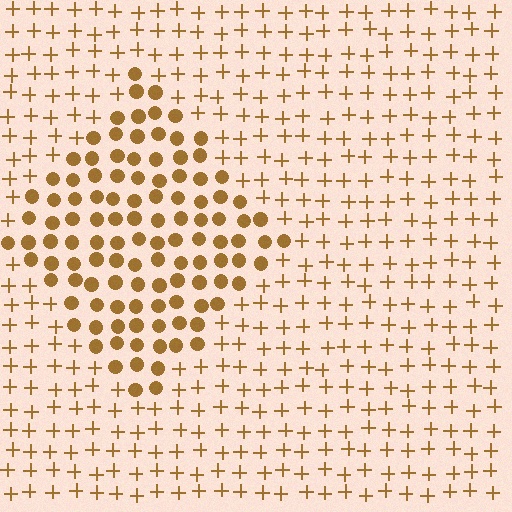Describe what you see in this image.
The image is filled with small brown elements arranged in a uniform grid. A diamond-shaped region contains circles, while the surrounding area contains plus signs. The boundary is defined purely by the change in element shape.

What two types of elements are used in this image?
The image uses circles inside the diamond region and plus signs outside it.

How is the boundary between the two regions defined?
The boundary is defined by a change in element shape: circles inside vs. plus signs outside. All elements share the same color and spacing.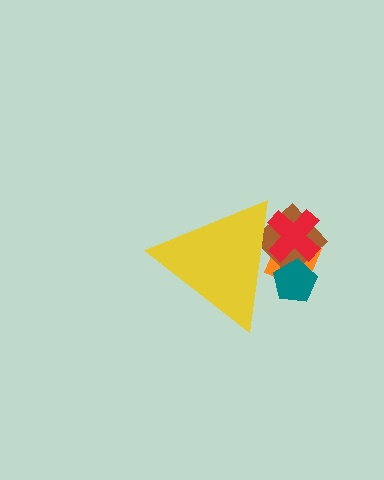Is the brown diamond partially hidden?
Yes, the brown diamond is partially hidden behind the yellow triangle.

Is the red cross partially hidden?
Yes, the red cross is partially hidden behind the yellow triangle.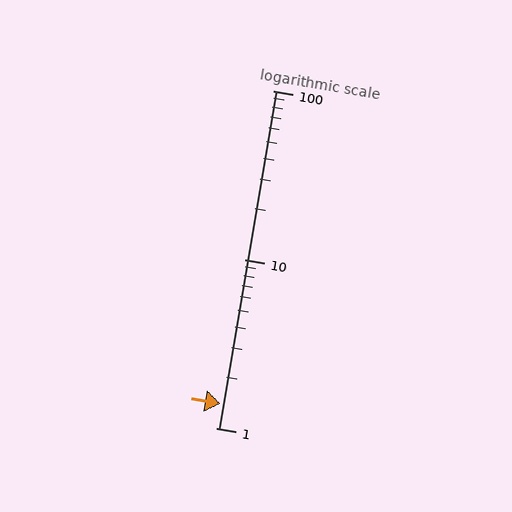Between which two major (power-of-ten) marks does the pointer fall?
The pointer is between 1 and 10.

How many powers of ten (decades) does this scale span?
The scale spans 2 decades, from 1 to 100.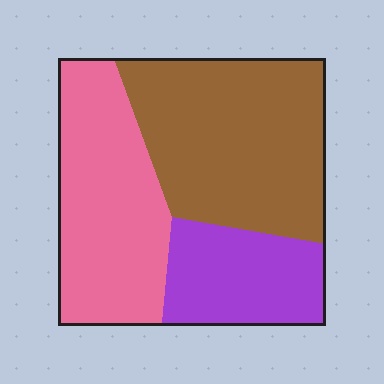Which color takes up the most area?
Brown, at roughly 45%.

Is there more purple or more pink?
Pink.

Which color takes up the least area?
Purple, at roughly 20%.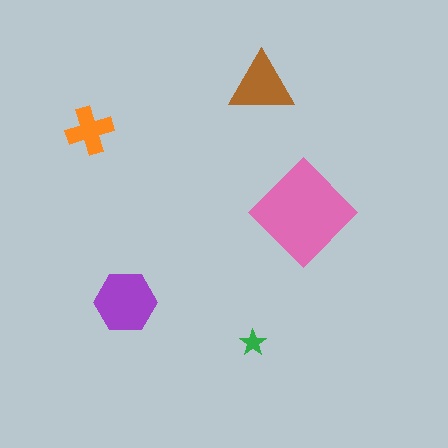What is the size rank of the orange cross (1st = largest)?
4th.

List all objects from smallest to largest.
The green star, the orange cross, the brown triangle, the purple hexagon, the pink diamond.